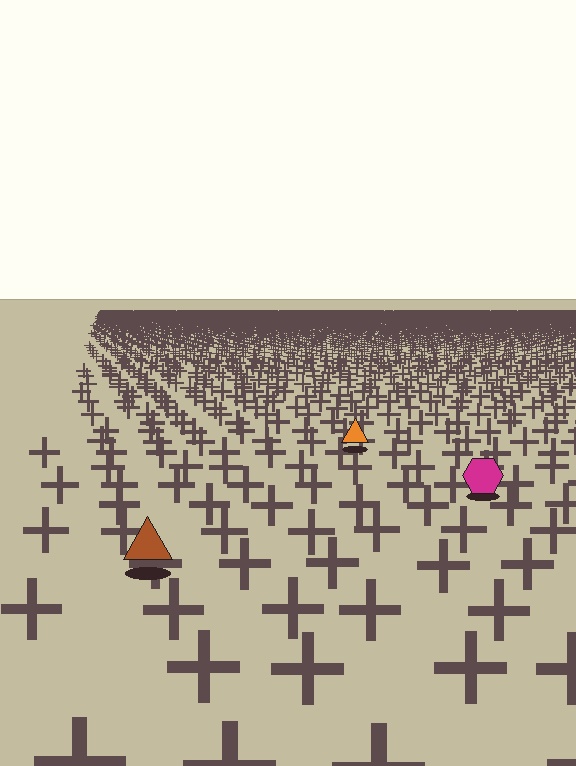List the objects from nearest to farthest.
From nearest to farthest: the brown triangle, the magenta hexagon, the orange triangle.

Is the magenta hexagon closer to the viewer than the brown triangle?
No. The brown triangle is closer — you can tell from the texture gradient: the ground texture is coarser near it.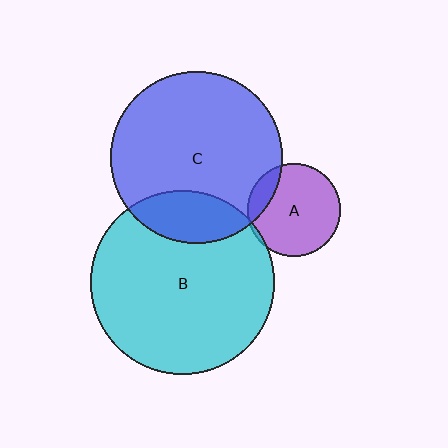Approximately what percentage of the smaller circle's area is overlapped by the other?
Approximately 20%.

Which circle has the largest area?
Circle B (cyan).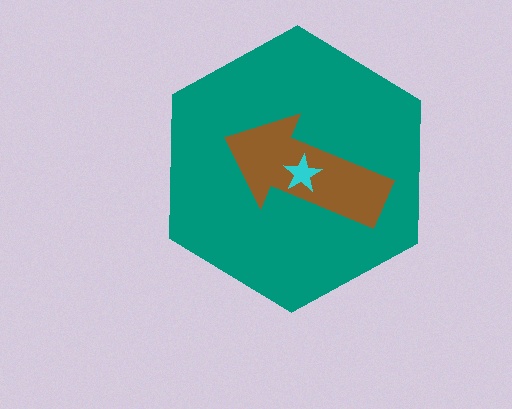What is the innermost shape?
The cyan star.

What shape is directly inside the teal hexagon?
The brown arrow.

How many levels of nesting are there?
3.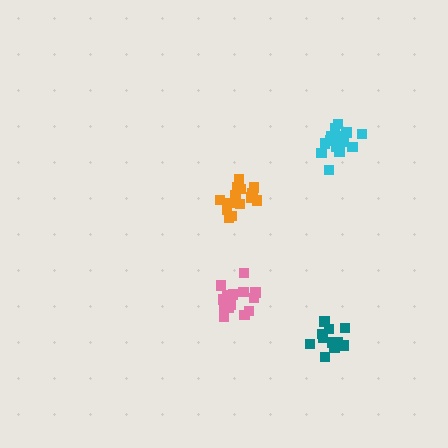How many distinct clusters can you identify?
There are 4 distinct clusters.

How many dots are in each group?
Group 1: 15 dots, Group 2: 11 dots, Group 3: 16 dots, Group 4: 14 dots (56 total).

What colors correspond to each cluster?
The clusters are colored: orange, teal, cyan, pink.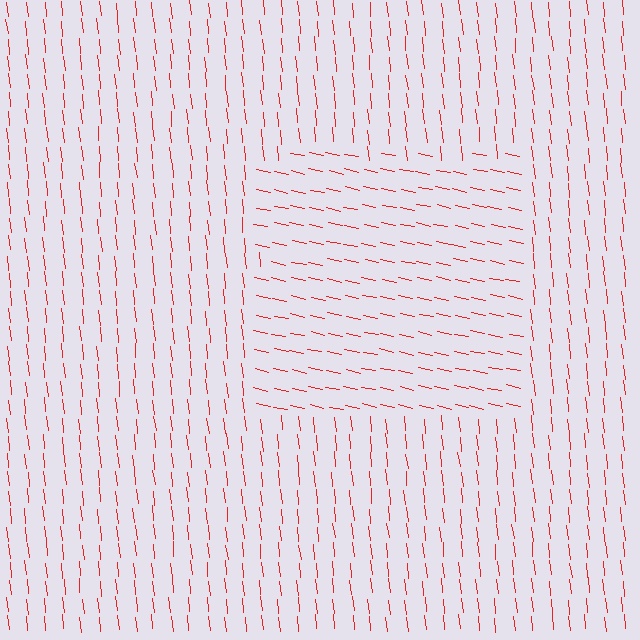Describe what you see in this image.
The image is filled with small red line segments. A rectangle region in the image has lines oriented differently from the surrounding lines, creating a visible texture boundary.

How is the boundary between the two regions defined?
The boundary is defined purely by a change in line orientation (approximately 72 degrees difference). All lines are the same color and thickness.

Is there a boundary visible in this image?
Yes, there is a texture boundary formed by a change in line orientation.